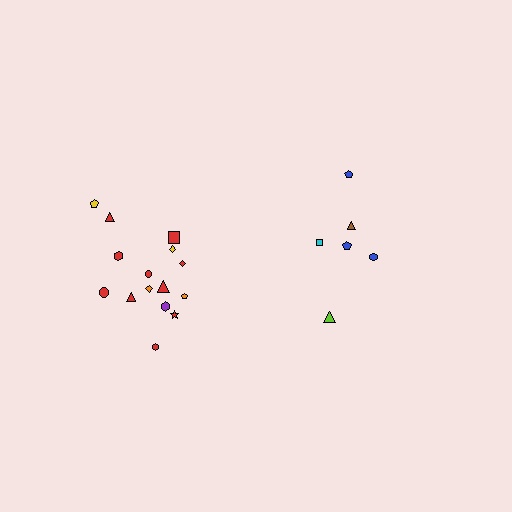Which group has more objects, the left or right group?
The left group.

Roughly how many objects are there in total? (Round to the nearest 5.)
Roughly 20 objects in total.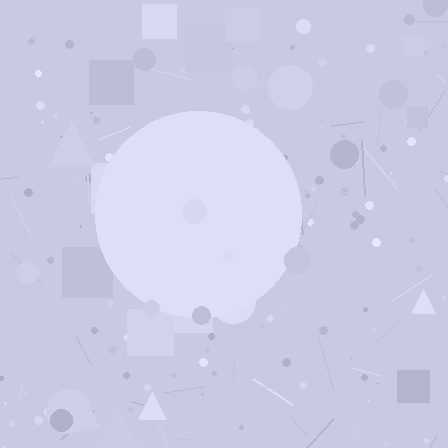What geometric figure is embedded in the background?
A circle is embedded in the background.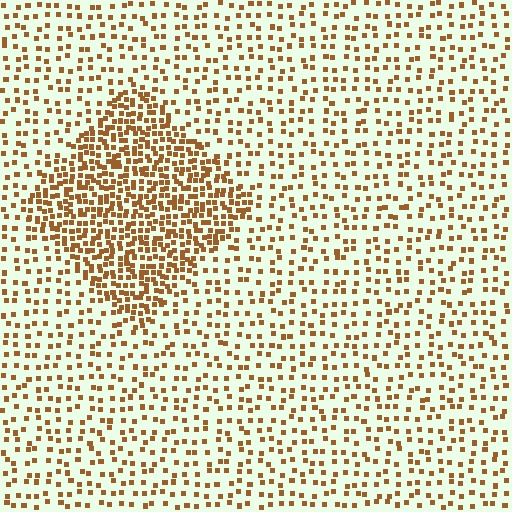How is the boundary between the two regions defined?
The boundary is defined by a change in element density (approximately 2.4x ratio). All elements are the same color, size, and shape.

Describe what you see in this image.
The image contains small brown elements arranged at two different densities. A diamond-shaped region is visible where the elements are more densely packed than the surrounding area.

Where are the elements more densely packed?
The elements are more densely packed inside the diamond boundary.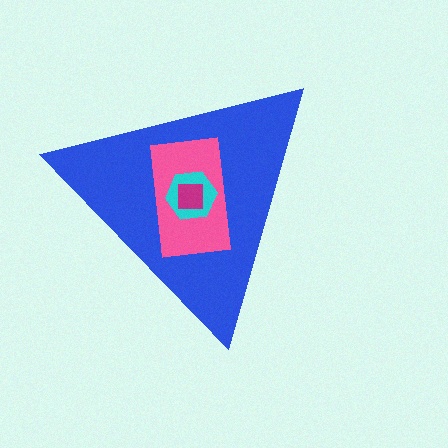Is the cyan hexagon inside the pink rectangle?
Yes.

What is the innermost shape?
The magenta square.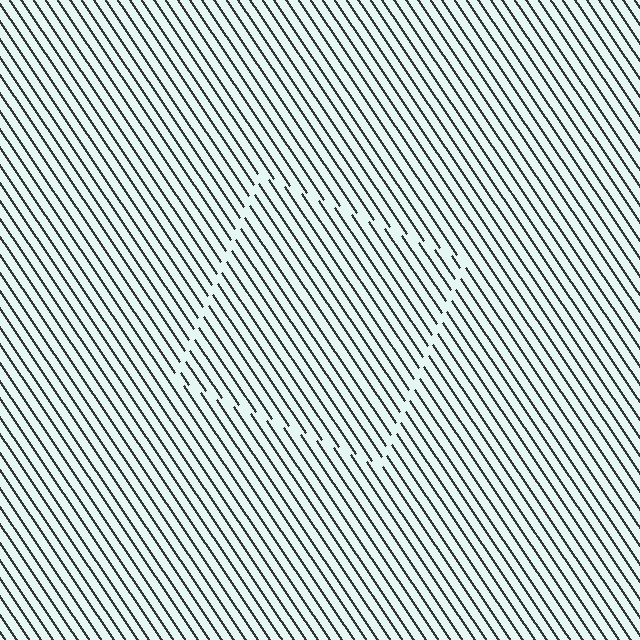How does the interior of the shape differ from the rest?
The interior of the shape contains the same grating, shifted by half a period — the contour is defined by the phase discontinuity where line-ends from the inner and outer gratings abut.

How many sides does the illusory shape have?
4 sides — the line-ends trace a square.